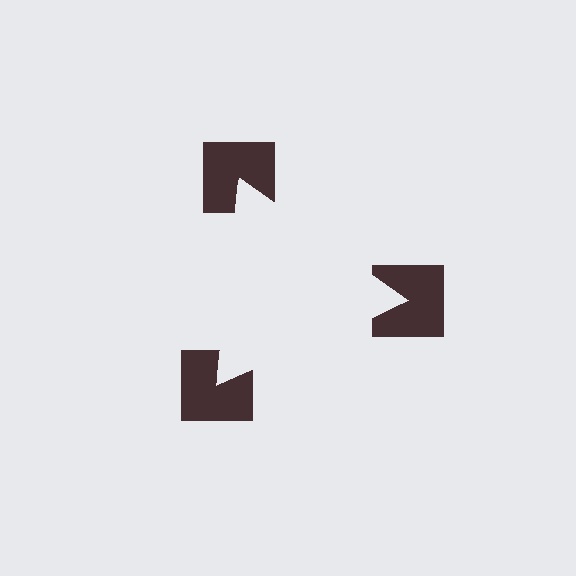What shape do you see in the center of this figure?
An illusory triangle — its edges are inferred from the aligned wedge cuts in the notched squares, not physically drawn.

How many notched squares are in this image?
There are 3 — one at each vertex of the illusory triangle.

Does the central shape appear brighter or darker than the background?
It typically appears slightly brighter than the background, even though no actual brightness change is drawn.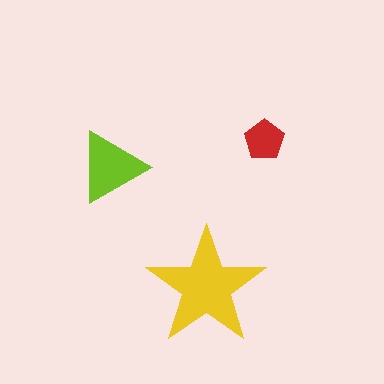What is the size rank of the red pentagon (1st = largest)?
3rd.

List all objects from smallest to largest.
The red pentagon, the lime triangle, the yellow star.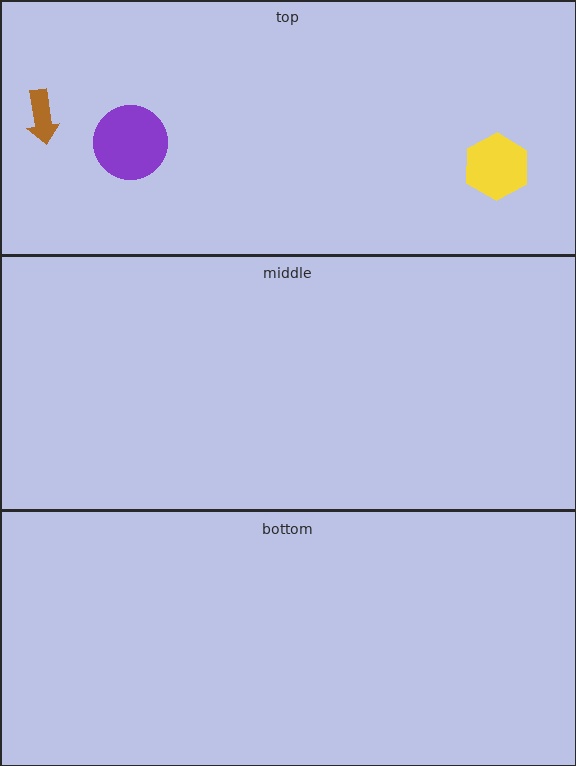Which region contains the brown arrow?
The top region.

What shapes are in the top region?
The purple circle, the yellow hexagon, the brown arrow.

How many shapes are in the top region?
3.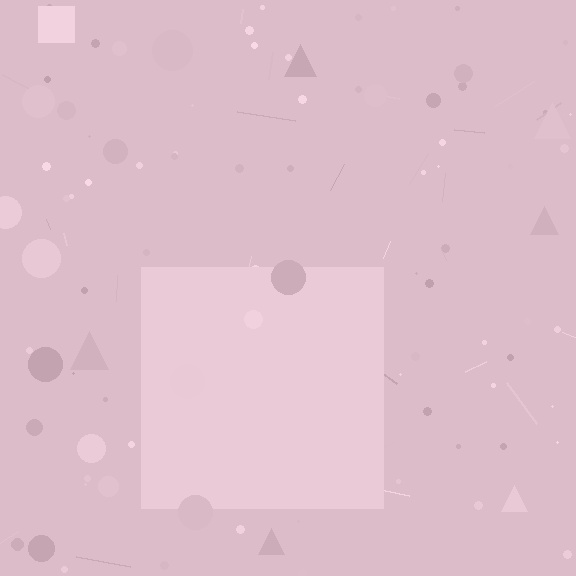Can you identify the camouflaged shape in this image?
The camouflaged shape is a square.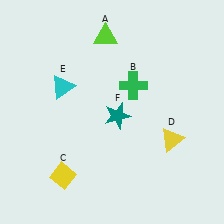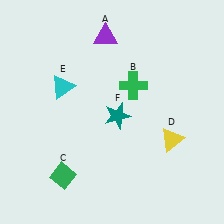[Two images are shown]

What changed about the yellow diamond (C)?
In Image 1, C is yellow. In Image 2, it changed to green.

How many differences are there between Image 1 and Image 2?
There are 2 differences between the two images.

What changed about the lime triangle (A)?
In Image 1, A is lime. In Image 2, it changed to purple.